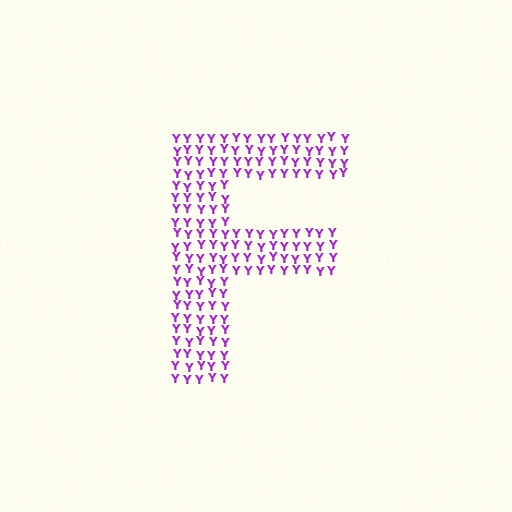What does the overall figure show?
The overall figure shows the letter F.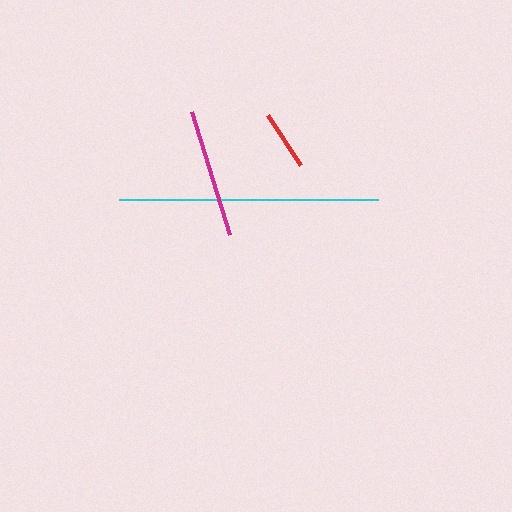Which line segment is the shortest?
The red line is the shortest at approximately 60 pixels.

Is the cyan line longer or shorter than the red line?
The cyan line is longer than the red line.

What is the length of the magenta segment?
The magenta segment is approximately 129 pixels long.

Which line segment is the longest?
The cyan line is the longest at approximately 259 pixels.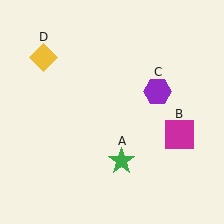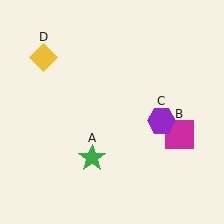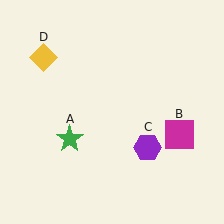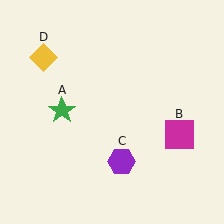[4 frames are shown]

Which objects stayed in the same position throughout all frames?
Magenta square (object B) and yellow diamond (object D) remained stationary.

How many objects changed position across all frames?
2 objects changed position: green star (object A), purple hexagon (object C).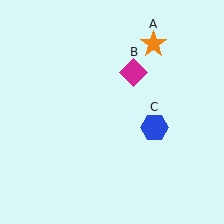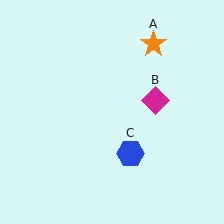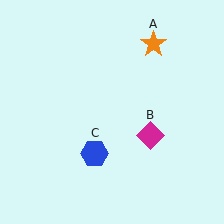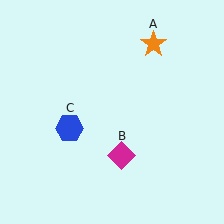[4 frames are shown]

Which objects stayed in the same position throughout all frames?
Orange star (object A) remained stationary.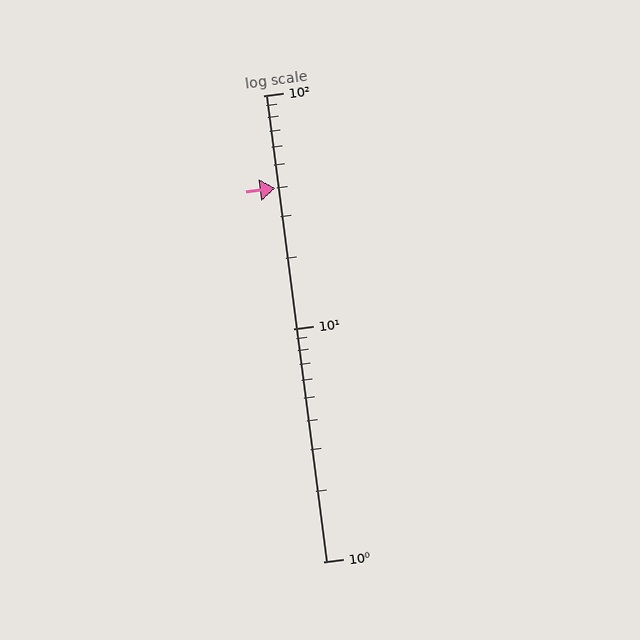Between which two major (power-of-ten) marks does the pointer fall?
The pointer is between 10 and 100.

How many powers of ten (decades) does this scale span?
The scale spans 2 decades, from 1 to 100.